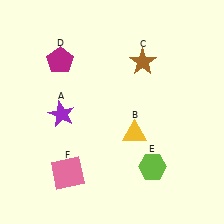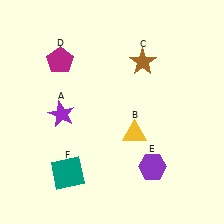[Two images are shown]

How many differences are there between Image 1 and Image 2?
There are 2 differences between the two images.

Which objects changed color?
E changed from lime to purple. F changed from pink to teal.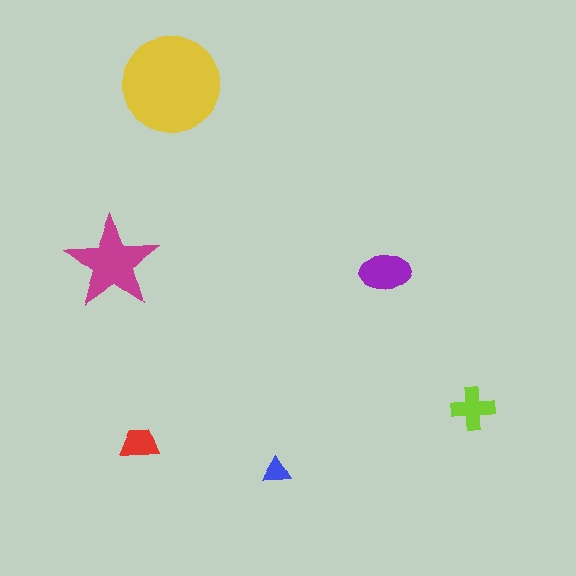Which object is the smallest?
The blue triangle.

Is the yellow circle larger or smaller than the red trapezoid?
Larger.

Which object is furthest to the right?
The lime cross is rightmost.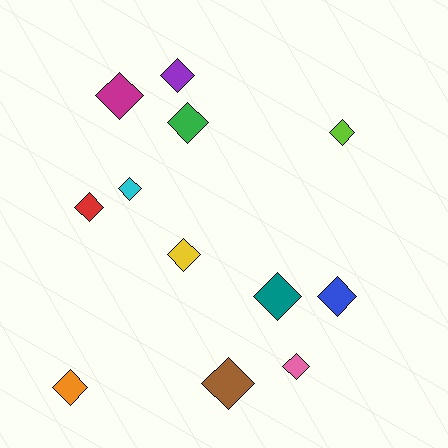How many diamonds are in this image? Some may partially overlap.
There are 12 diamonds.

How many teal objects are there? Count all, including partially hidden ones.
There is 1 teal object.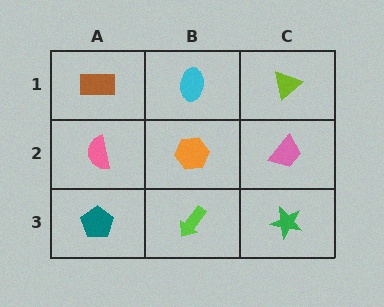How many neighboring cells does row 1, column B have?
3.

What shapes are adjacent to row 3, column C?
A pink trapezoid (row 2, column C), a lime arrow (row 3, column B).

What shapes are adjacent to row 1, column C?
A pink trapezoid (row 2, column C), a cyan ellipse (row 1, column B).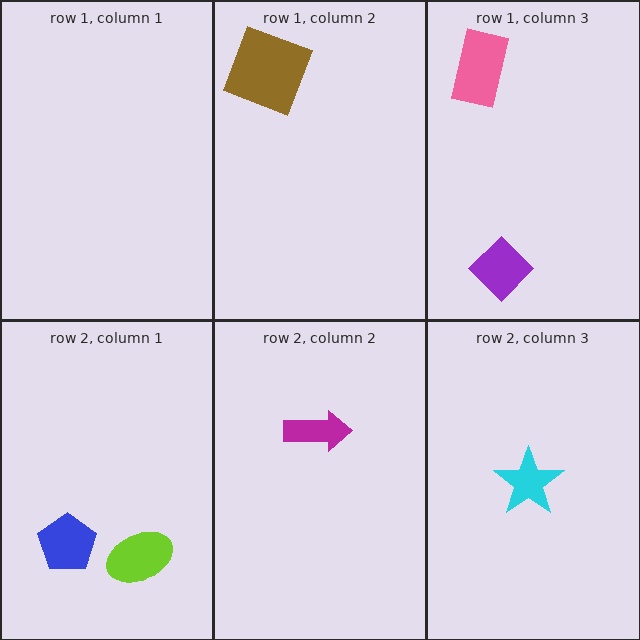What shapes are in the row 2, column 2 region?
The magenta arrow.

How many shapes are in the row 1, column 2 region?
1.